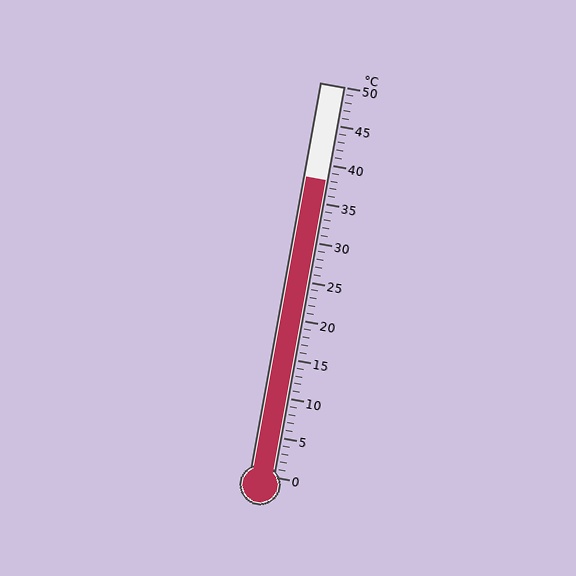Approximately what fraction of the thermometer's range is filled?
The thermometer is filled to approximately 75% of its range.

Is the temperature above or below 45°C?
The temperature is below 45°C.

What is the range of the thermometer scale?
The thermometer scale ranges from 0°C to 50°C.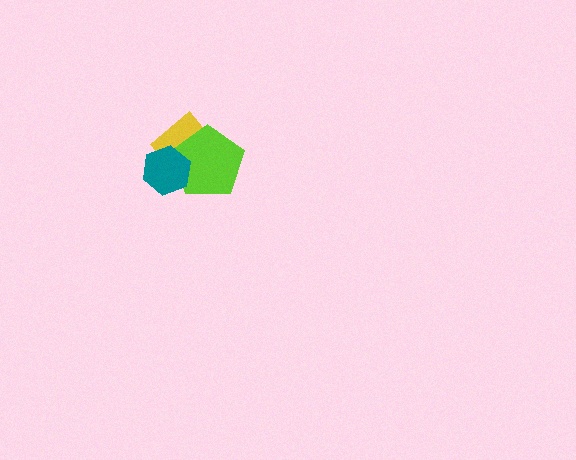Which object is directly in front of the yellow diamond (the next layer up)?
The lime pentagon is directly in front of the yellow diamond.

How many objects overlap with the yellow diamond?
2 objects overlap with the yellow diamond.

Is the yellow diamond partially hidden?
Yes, it is partially covered by another shape.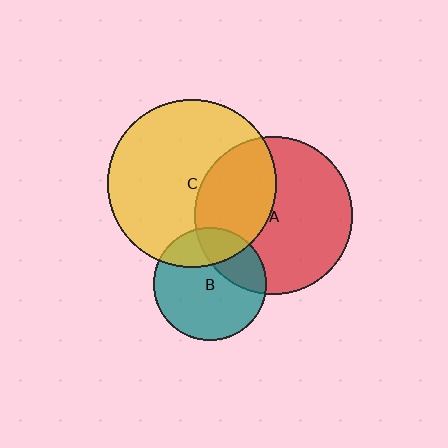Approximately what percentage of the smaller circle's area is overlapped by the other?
Approximately 35%.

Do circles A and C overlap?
Yes.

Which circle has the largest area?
Circle C (yellow).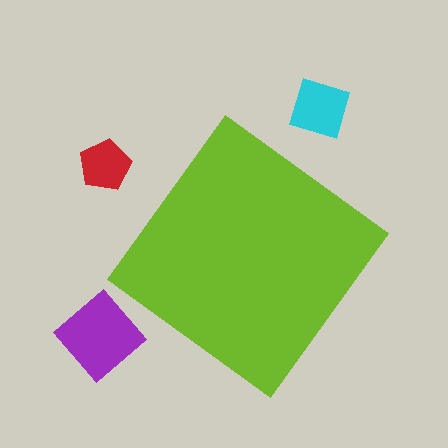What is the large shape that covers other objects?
A lime diamond.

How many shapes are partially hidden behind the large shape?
0 shapes are partially hidden.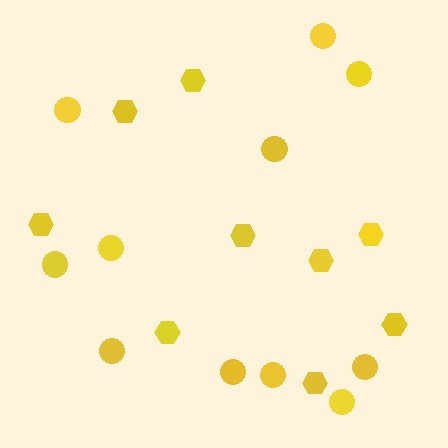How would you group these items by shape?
There are 2 groups: one group of hexagons (9) and one group of circles (11).